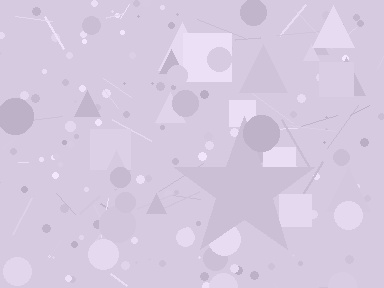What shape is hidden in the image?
A star is hidden in the image.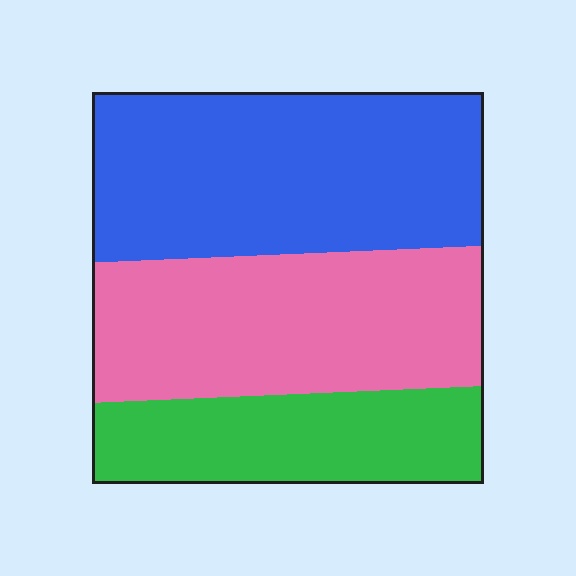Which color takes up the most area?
Blue, at roughly 40%.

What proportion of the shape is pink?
Pink covers roughly 35% of the shape.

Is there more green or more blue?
Blue.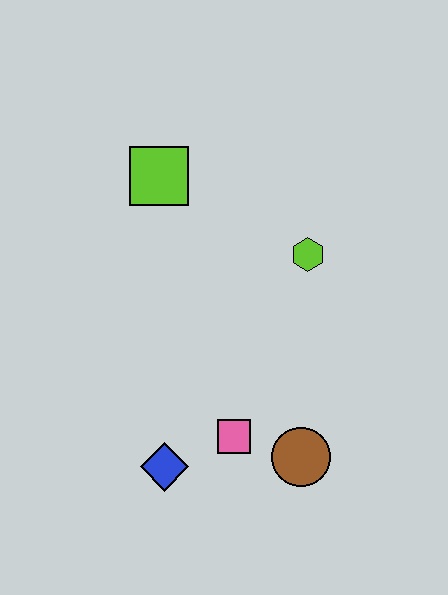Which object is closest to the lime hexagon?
The lime square is closest to the lime hexagon.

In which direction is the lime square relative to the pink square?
The lime square is above the pink square.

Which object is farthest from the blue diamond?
The lime square is farthest from the blue diamond.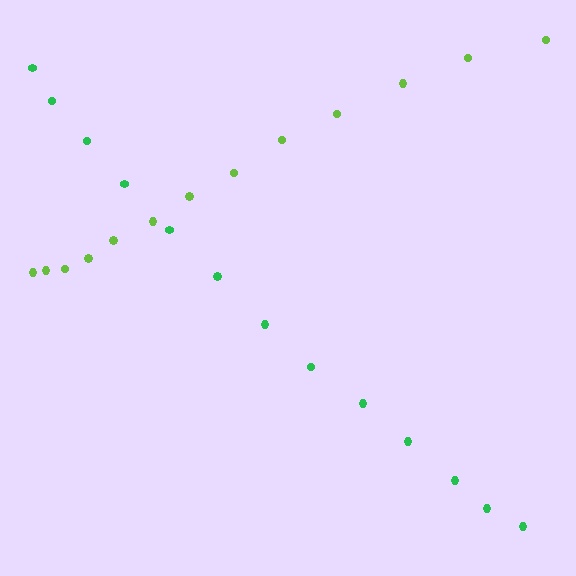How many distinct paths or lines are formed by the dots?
There are 2 distinct paths.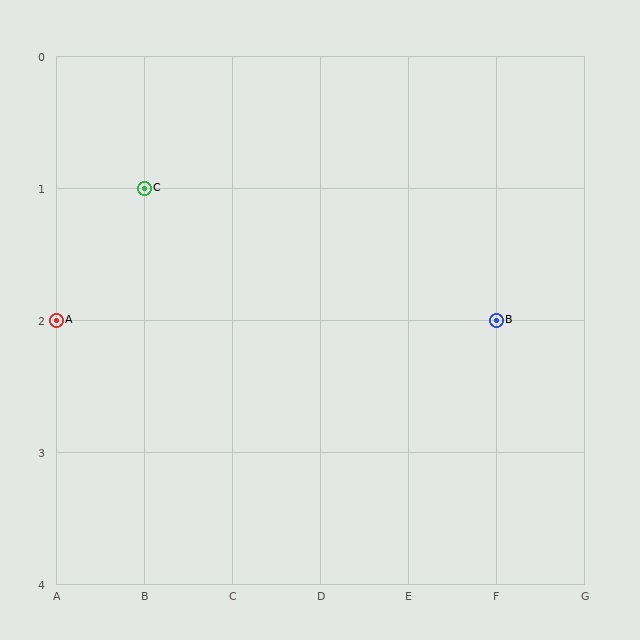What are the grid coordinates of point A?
Point A is at grid coordinates (A, 2).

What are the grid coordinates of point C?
Point C is at grid coordinates (B, 1).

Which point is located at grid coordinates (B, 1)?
Point C is at (B, 1).